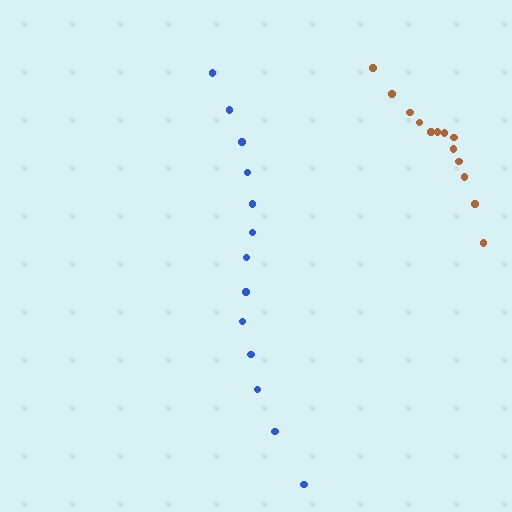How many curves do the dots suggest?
There are 2 distinct paths.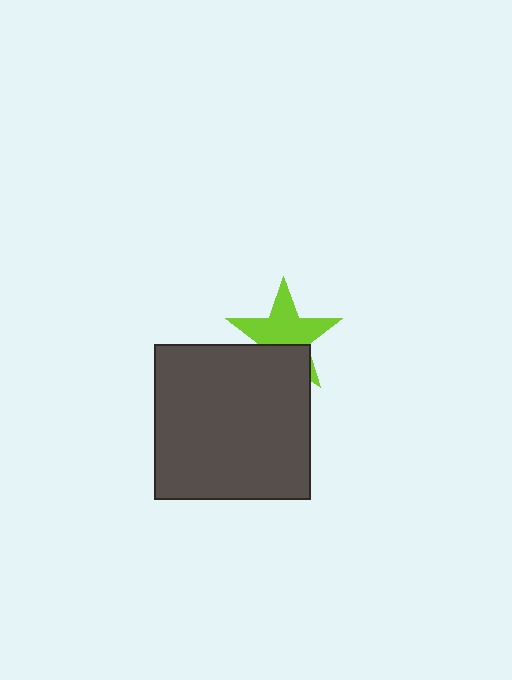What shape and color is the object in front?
The object in front is a dark gray square.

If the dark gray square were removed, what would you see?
You would see the complete lime star.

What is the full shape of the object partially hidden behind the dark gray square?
The partially hidden object is a lime star.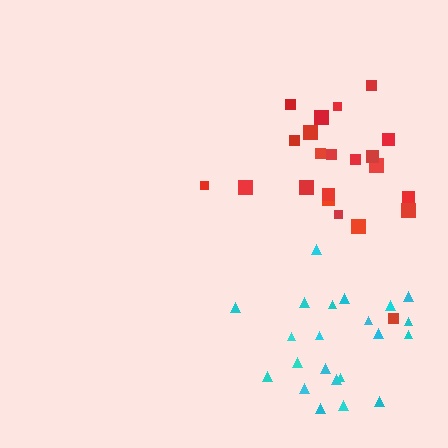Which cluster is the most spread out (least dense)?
Cyan.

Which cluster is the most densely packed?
Red.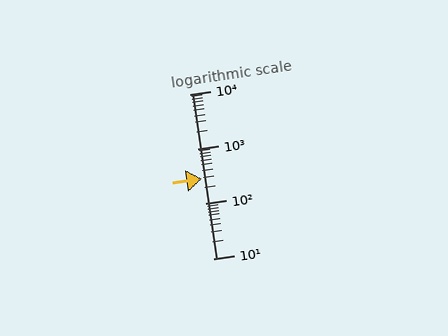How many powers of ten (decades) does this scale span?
The scale spans 3 decades, from 10 to 10000.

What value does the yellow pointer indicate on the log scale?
The pointer indicates approximately 290.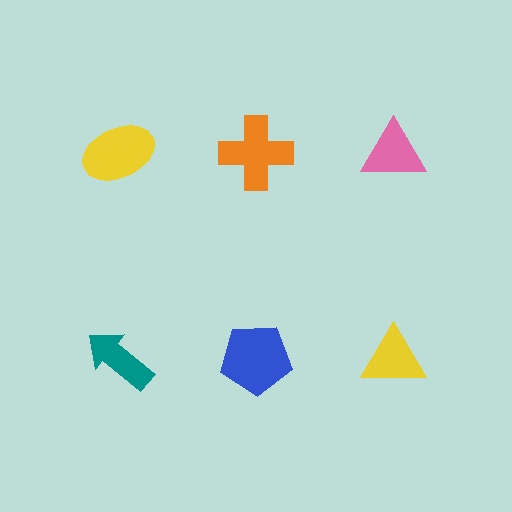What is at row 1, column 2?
An orange cross.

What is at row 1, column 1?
A yellow ellipse.